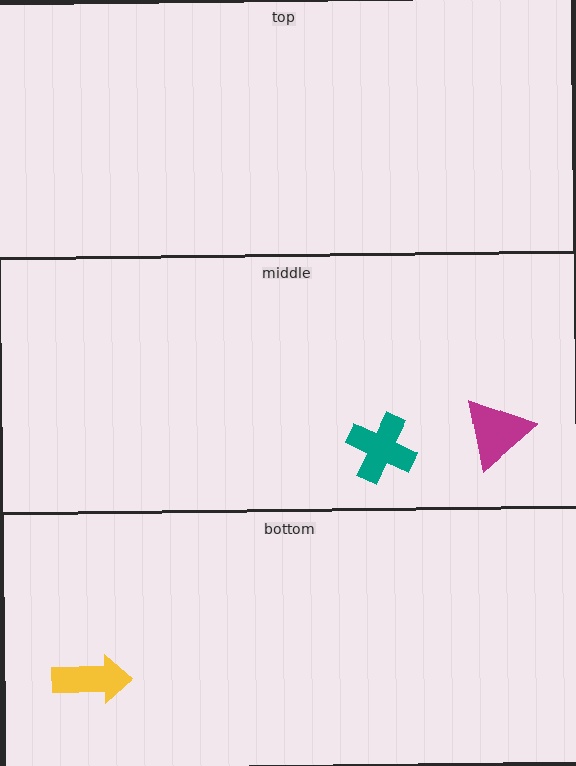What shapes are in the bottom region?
The yellow arrow.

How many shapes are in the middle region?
2.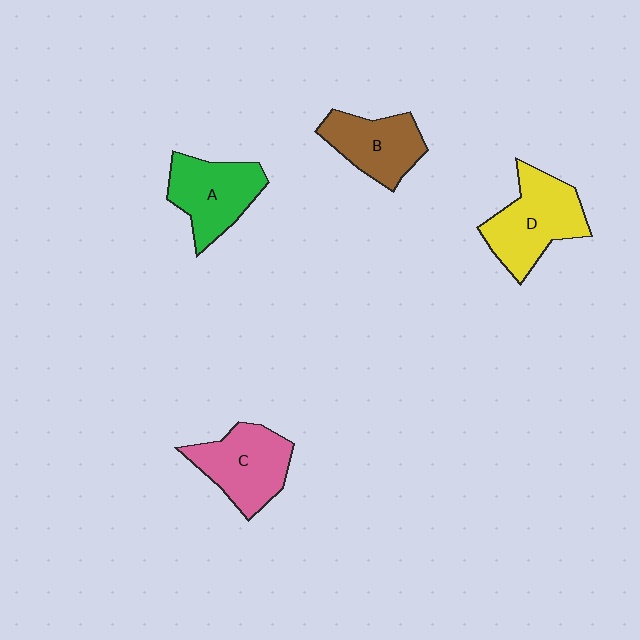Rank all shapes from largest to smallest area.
From largest to smallest: D (yellow), C (pink), A (green), B (brown).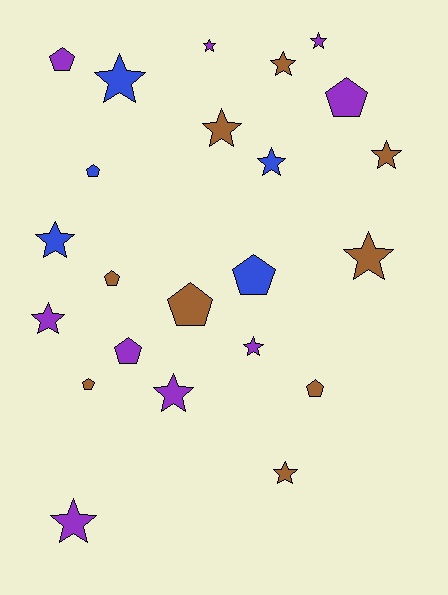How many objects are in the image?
There are 23 objects.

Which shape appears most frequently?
Star, with 14 objects.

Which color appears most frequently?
Purple, with 9 objects.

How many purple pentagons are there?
There are 3 purple pentagons.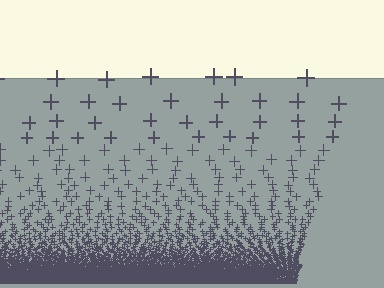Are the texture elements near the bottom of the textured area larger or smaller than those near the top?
Smaller. The gradient is inverted — elements near the bottom are smaller and denser.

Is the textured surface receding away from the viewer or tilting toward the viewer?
The surface appears to tilt toward the viewer. Texture elements get larger and sparser toward the top.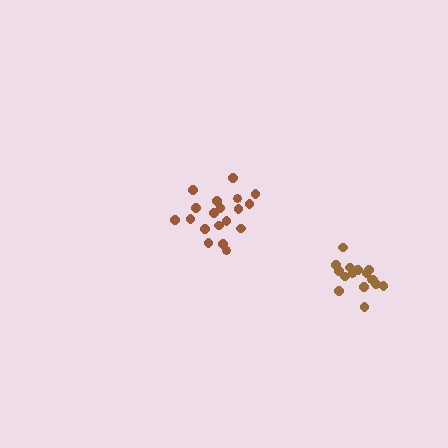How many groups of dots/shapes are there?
There are 2 groups.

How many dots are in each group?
Group 1: 19 dots, Group 2: 16 dots (35 total).